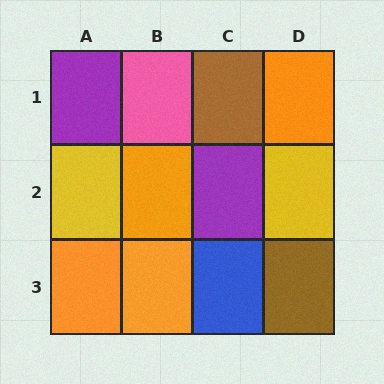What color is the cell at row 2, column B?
Orange.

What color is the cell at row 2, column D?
Yellow.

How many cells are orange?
4 cells are orange.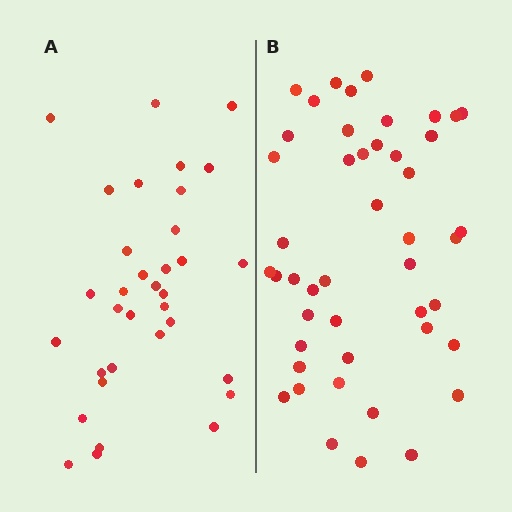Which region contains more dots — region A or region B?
Region B (the right region) has more dots.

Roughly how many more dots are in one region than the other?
Region B has roughly 12 or so more dots than region A.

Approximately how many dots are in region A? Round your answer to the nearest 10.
About 30 dots. (The exact count is 34, which rounds to 30.)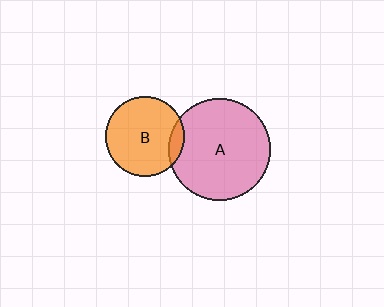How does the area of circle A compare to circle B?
Approximately 1.6 times.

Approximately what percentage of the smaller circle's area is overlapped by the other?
Approximately 10%.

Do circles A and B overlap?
Yes.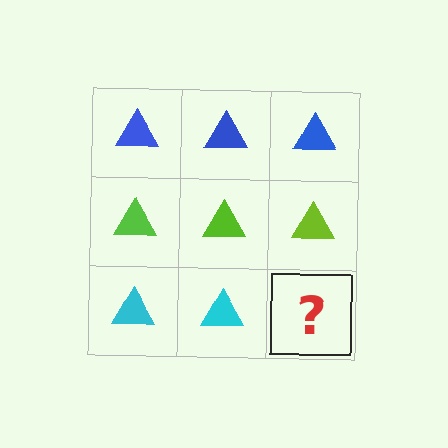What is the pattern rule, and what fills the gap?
The rule is that each row has a consistent color. The gap should be filled with a cyan triangle.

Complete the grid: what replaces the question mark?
The question mark should be replaced with a cyan triangle.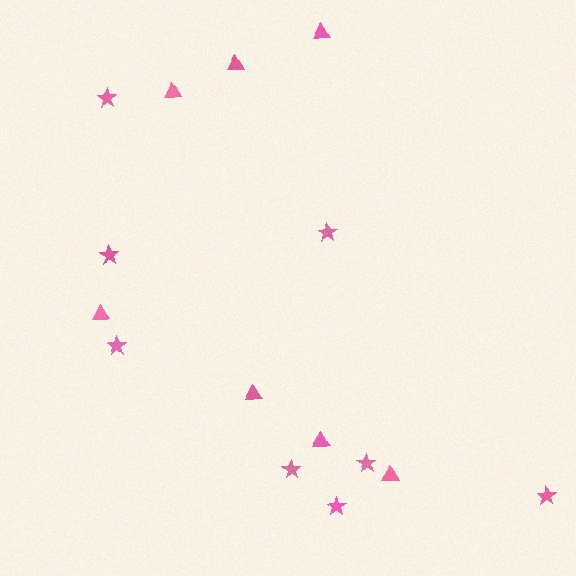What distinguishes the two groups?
There are 2 groups: one group of stars (8) and one group of triangles (7).